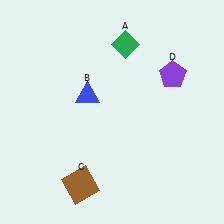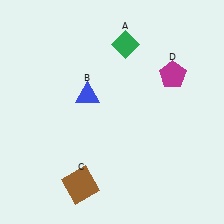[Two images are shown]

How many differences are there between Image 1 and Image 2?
There is 1 difference between the two images.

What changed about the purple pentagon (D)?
In Image 1, D is purple. In Image 2, it changed to magenta.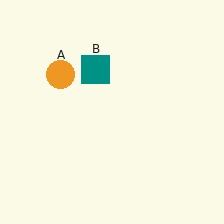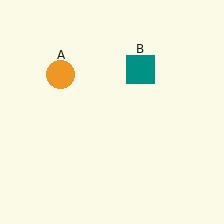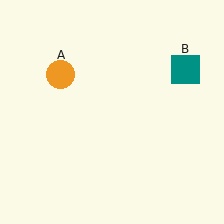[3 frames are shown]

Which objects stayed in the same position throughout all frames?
Orange circle (object A) remained stationary.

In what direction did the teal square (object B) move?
The teal square (object B) moved right.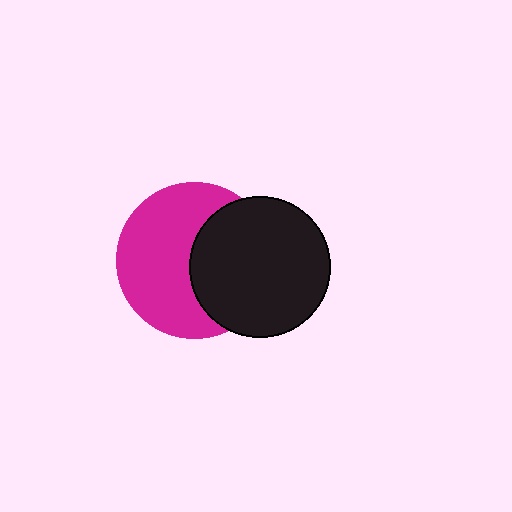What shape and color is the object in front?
The object in front is a black circle.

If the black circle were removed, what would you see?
You would see the complete magenta circle.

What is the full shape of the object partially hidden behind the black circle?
The partially hidden object is a magenta circle.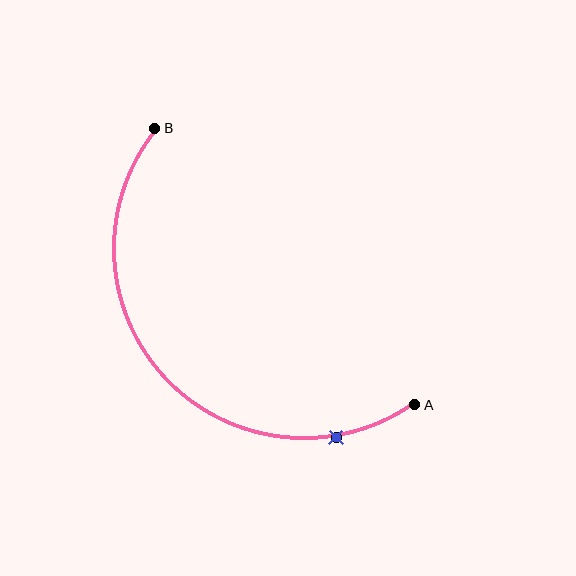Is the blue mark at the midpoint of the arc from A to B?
No. The blue mark lies on the arc but is closer to endpoint A. The arc midpoint would be at the point on the curve equidistant along the arc from both A and B.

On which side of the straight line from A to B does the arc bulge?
The arc bulges below and to the left of the straight line connecting A and B.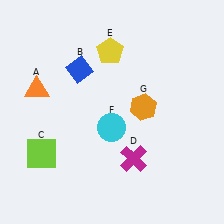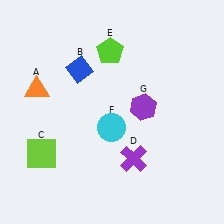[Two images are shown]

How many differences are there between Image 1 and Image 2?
There are 3 differences between the two images.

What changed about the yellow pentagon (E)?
In Image 1, E is yellow. In Image 2, it changed to lime.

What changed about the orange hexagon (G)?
In Image 1, G is orange. In Image 2, it changed to purple.